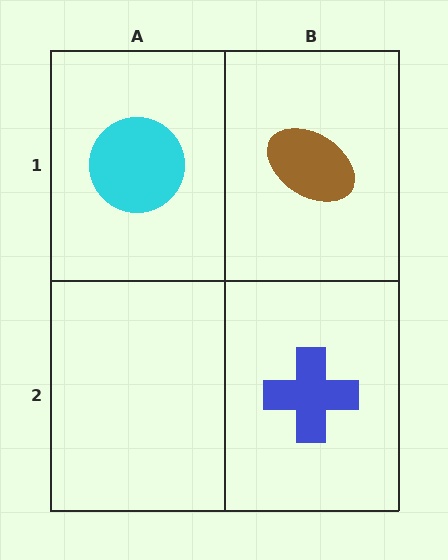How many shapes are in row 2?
1 shape.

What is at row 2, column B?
A blue cross.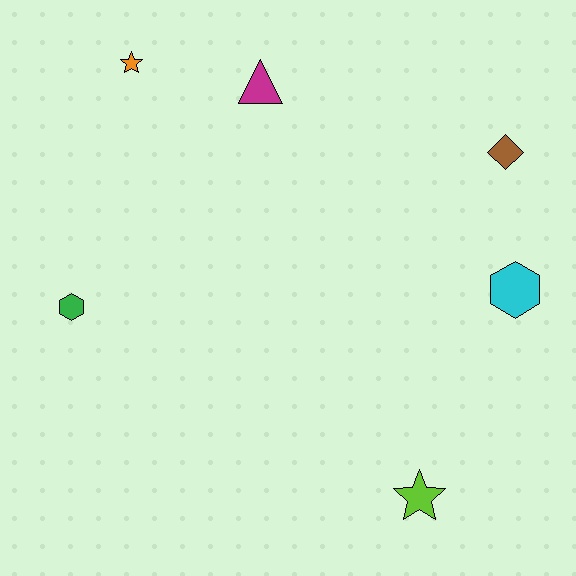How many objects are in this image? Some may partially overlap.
There are 6 objects.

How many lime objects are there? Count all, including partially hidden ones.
There is 1 lime object.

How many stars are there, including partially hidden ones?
There are 2 stars.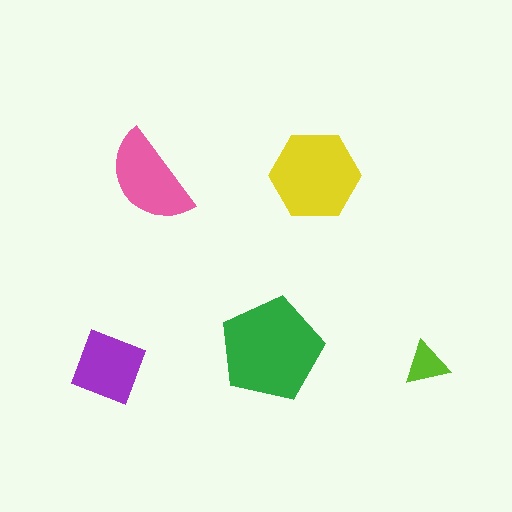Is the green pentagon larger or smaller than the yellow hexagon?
Larger.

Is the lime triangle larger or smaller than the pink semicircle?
Smaller.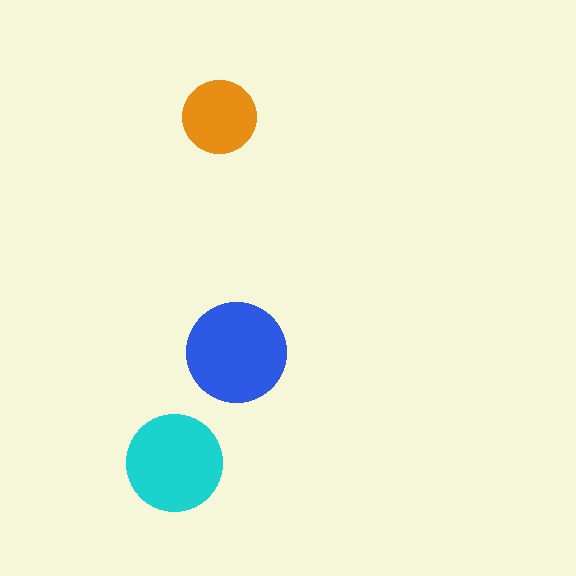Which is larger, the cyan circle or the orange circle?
The cyan one.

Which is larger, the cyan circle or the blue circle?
The blue one.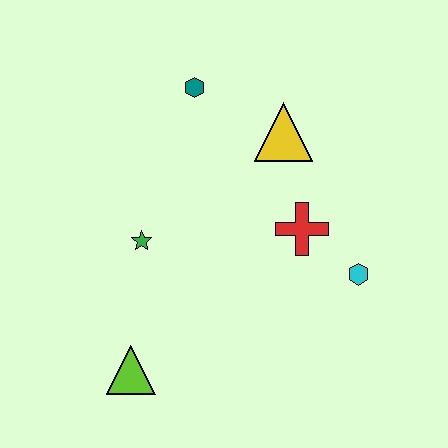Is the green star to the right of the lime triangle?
Yes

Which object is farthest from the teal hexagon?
The lime triangle is farthest from the teal hexagon.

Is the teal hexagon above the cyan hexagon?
Yes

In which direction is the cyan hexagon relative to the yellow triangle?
The cyan hexagon is below the yellow triangle.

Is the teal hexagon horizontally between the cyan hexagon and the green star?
Yes